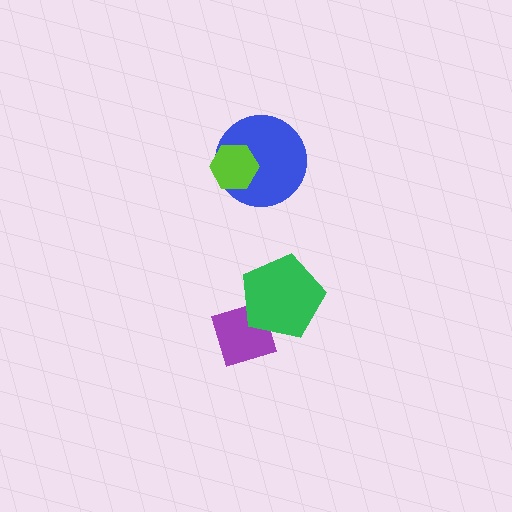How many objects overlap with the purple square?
1 object overlaps with the purple square.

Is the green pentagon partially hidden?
No, no other shape covers it.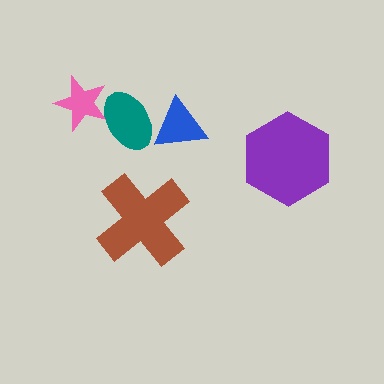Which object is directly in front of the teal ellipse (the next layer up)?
The blue triangle is directly in front of the teal ellipse.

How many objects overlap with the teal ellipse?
2 objects overlap with the teal ellipse.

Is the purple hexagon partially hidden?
No, no other shape covers it.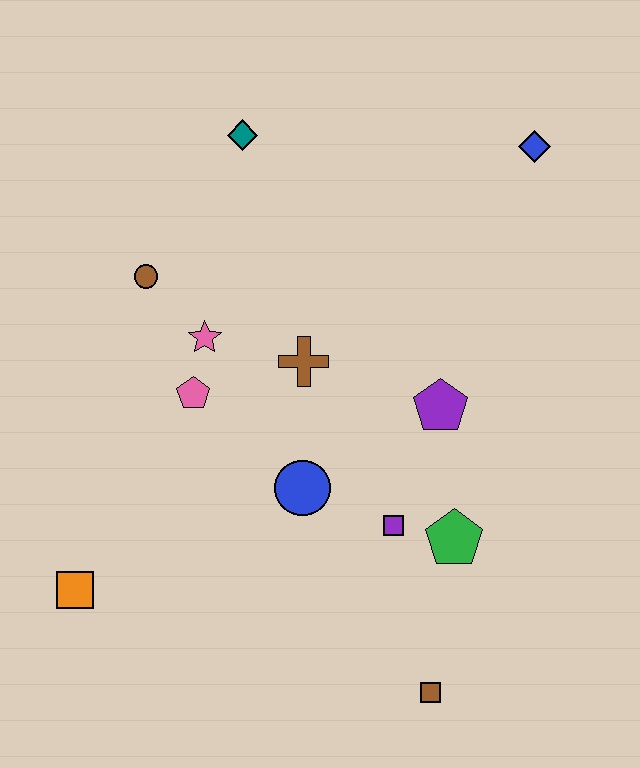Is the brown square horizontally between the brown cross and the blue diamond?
Yes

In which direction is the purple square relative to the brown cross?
The purple square is below the brown cross.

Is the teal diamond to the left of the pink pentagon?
No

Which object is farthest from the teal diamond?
The brown square is farthest from the teal diamond.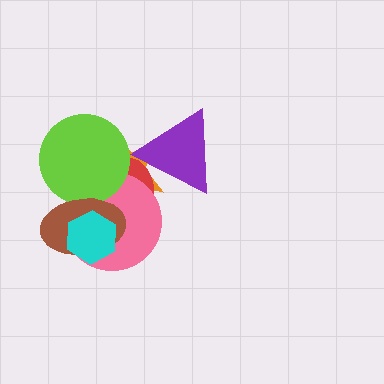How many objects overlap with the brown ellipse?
4 objects overlap with the brown ellipse.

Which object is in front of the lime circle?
The brown ellipse is in front of the lime circle.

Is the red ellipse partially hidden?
Yes, it is partially covered by another shape.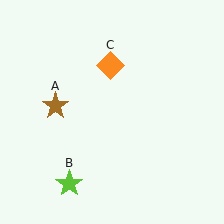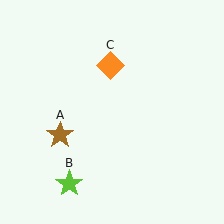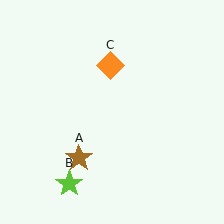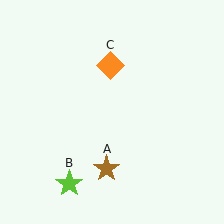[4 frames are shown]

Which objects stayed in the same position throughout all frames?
Lime star (object B) and orange diamond (object C) remained stationary.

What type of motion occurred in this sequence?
The brown star (object A) rotated counterclockwise around the center of the scene.